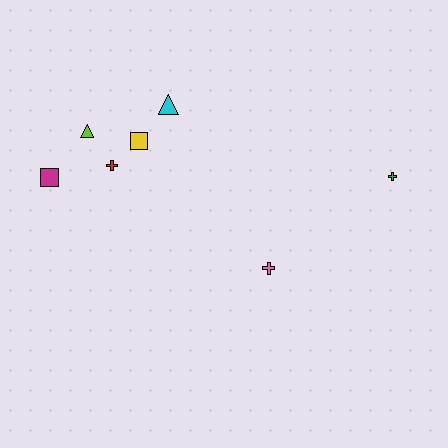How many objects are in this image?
There are 7 objects.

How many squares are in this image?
There are 2 squares.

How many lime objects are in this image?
There is 1 lime object.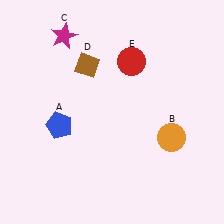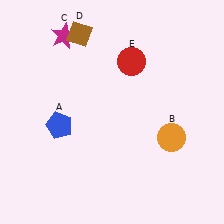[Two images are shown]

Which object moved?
The brown diamond (D) moved up.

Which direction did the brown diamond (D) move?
The brown diamond (D) moved up.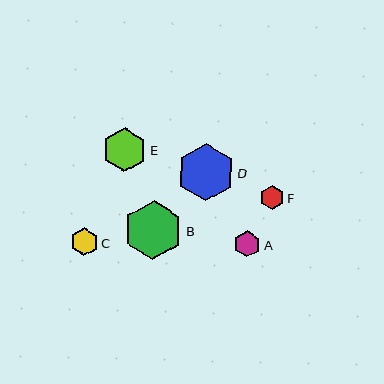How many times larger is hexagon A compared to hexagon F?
Hexagon A is approximately 1.1 times the size of hexagon F.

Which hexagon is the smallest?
Hexagon F is the smallest with a size of approximately 24 pixels.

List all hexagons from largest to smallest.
From largest to smallest: B, D, E, C, A, F.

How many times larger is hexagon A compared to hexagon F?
Hexagon A is approximately 1.1 times the size of hexagon F.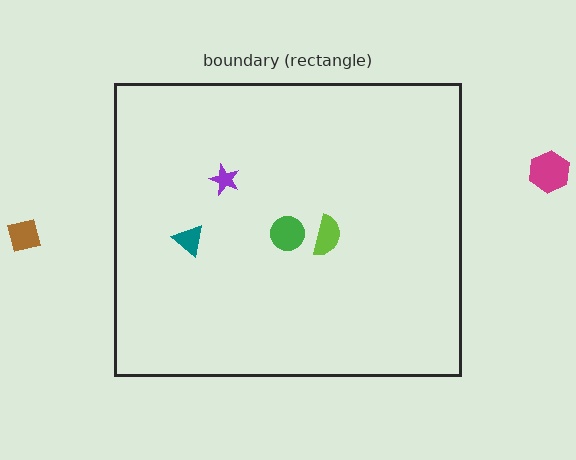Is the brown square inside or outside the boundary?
Outside.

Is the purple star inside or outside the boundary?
Inside.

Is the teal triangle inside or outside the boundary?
Inside.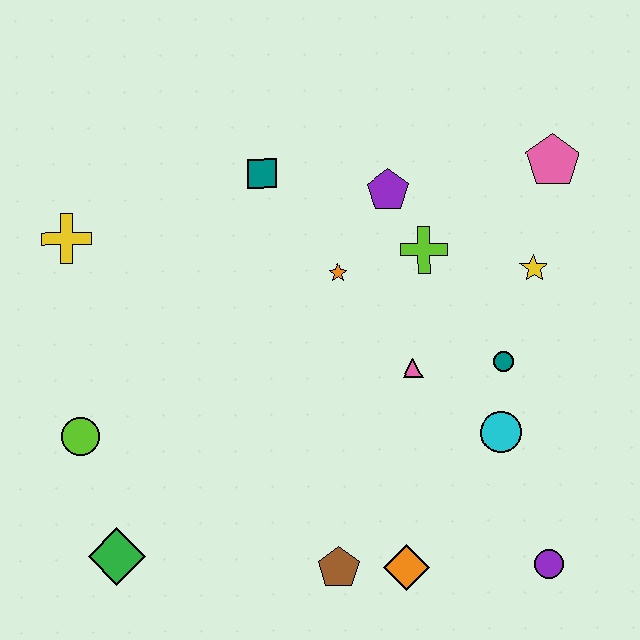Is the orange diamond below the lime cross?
Yes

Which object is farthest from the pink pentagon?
The green diamond is farthest from the pink pentagon.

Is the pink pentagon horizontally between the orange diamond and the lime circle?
No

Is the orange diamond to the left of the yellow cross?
No